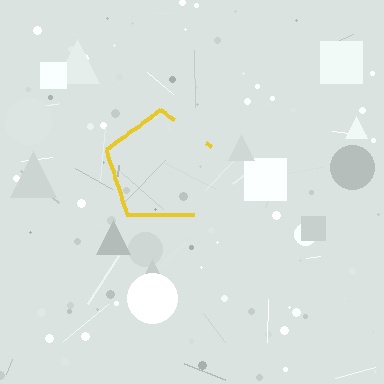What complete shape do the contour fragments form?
The contour fragments form a pentagon.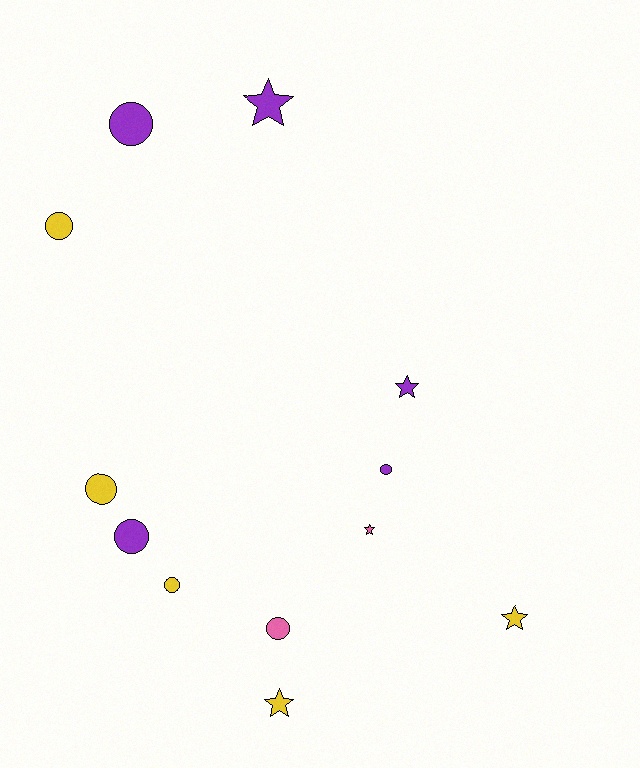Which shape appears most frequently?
Circle, with 7 objects.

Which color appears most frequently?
Purple, with 5 objects.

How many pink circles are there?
There is 1 pink circle.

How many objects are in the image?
There are 12 objects.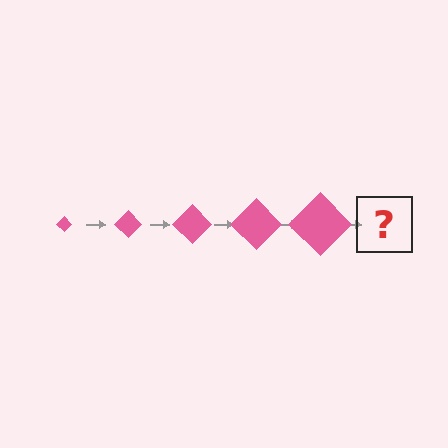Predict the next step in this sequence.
The next step is a pink diamond, larger than the previous one.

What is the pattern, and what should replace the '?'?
The pattern is that the diamond gets progressively larger each step. The '?' should be a pink diamond, larger than the previous one.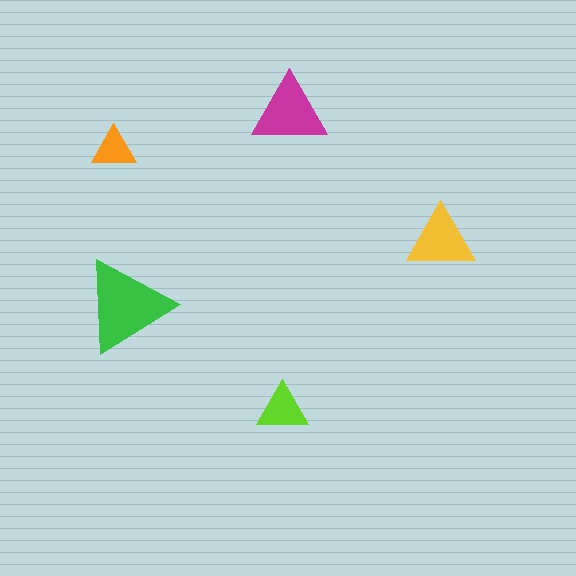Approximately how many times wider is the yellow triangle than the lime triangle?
About 1.5 times wider.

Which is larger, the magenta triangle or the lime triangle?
The magenta one.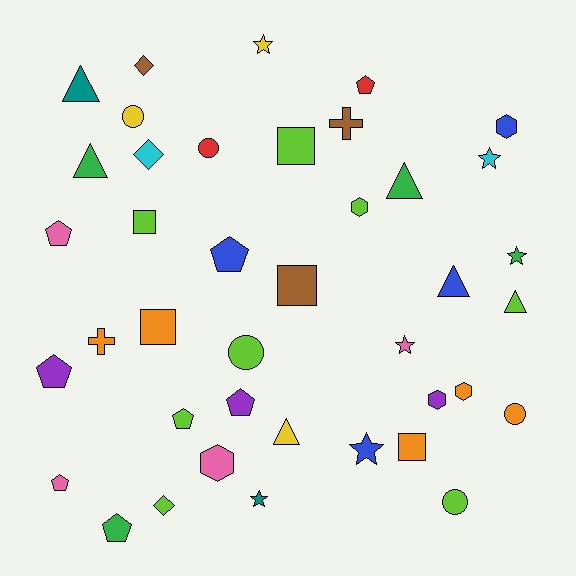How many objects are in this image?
There are 40 objects.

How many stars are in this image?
There are 6 stars.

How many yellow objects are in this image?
There are 3 yellow objects.